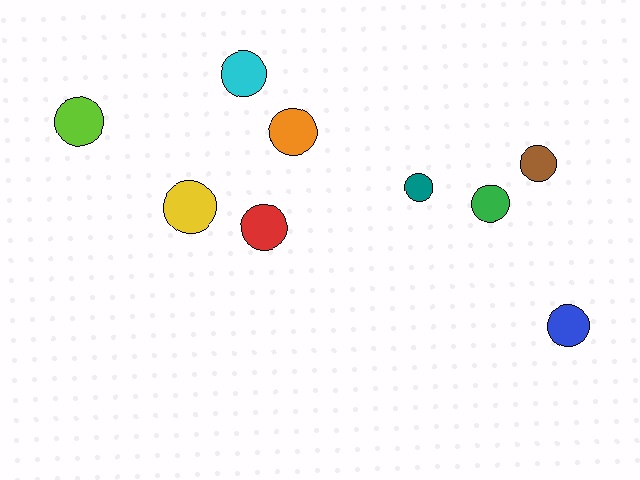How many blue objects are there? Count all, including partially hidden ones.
There is 1 blue object.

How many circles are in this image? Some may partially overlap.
There are 9 circles.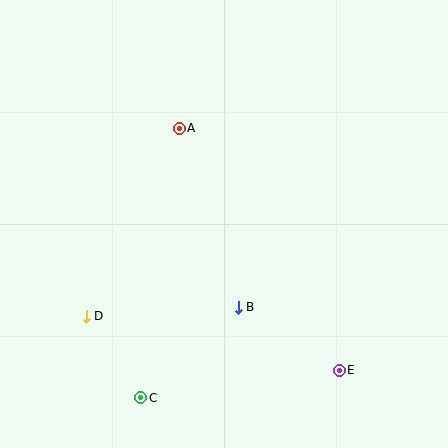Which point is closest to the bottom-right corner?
Point E is closest to the bottom-right corner.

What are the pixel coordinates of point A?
Point A is at (179, 128).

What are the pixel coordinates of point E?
Point E is at (339, 370).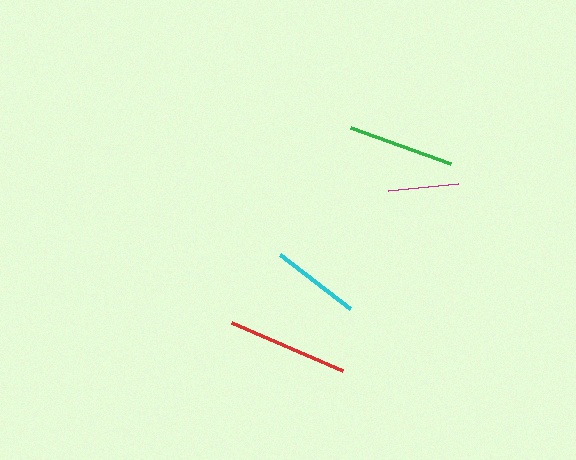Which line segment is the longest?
The red line is the longest at approximately 121 pixels.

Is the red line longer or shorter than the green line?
The red line is longer than the green line.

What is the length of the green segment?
The green segment is approximately 106 pixels long.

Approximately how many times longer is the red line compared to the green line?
The red line is approximately 1.1 times the length of the green line.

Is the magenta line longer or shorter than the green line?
The green line is longer than the magenta line.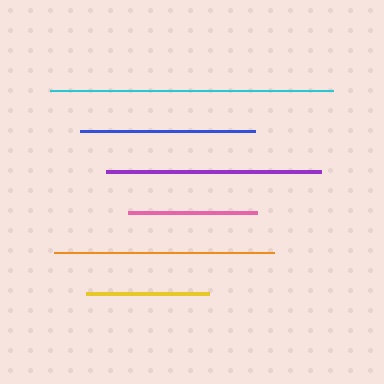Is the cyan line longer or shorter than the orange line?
The cyan line is longer than the orange line.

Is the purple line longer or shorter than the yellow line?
The purple line is longer than the yellow line.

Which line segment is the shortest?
The yellow line is the shortest at approximately 123 pixels.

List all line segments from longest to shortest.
From longest to shortest: cyan, orange, purple, blue, pink, yellow.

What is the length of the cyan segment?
The cyan segment is approximately 284 pixels long.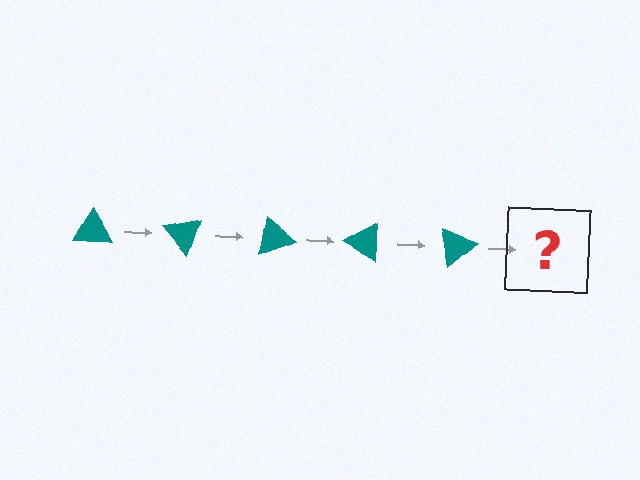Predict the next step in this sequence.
The next step is a teal triangle rotated 250 degrees.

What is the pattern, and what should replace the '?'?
The pattern is that the triangle rotates 50 degrees each step. The '?' should be a teal triangle rotated 250 degrees.